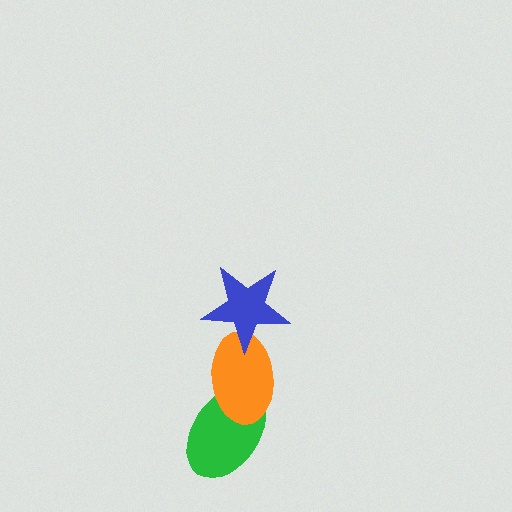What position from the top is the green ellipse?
The green ellipse is 3rd from the top.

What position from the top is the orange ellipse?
The orange ellipse is 2nd from the top.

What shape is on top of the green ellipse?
The orange ellipse is on top of the green ellipse.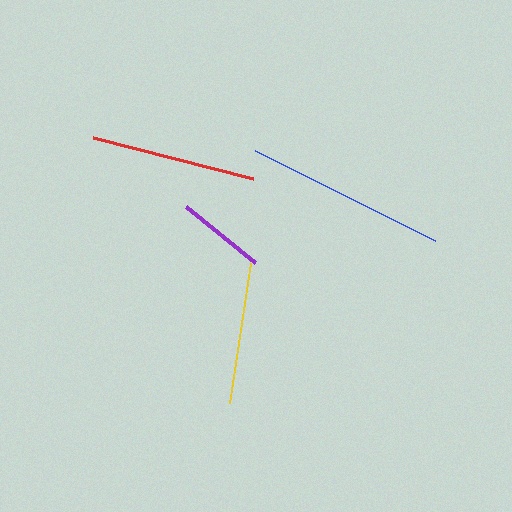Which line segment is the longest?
The blue line is the longest at approximately 201 pixels.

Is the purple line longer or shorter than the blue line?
The blue line is longer than the purple line.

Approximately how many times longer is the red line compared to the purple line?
The red line is approximately 1.8 times the length of the purple line.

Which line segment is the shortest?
The purple line is the shortest at approximately 89 pixels.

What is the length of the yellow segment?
The yellow segment is approximately 142 pixels long.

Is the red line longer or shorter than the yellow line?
The red line is longer than the yellow line.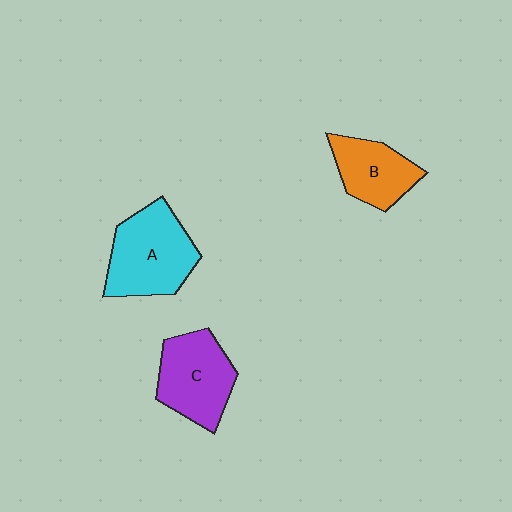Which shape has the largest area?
Shape A (cyan).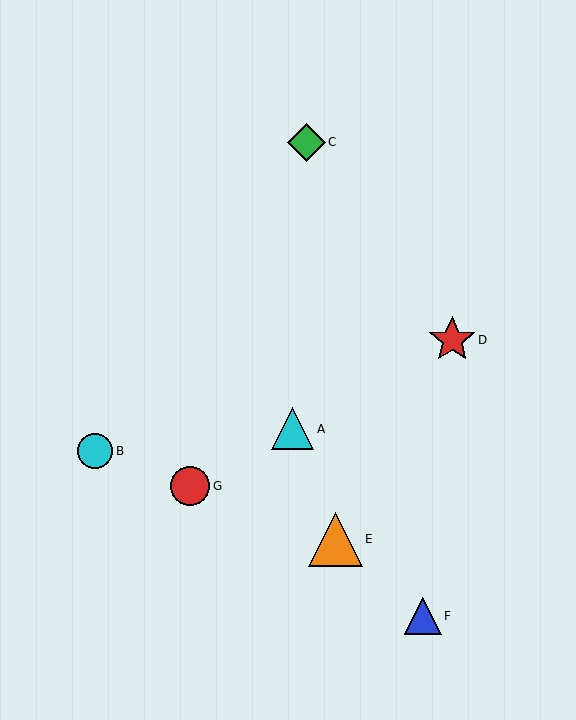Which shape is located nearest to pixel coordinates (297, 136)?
The green diamond (labeled C) at (306, 142) is nearest to that location.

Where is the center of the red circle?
The center of the red circle is at (190, 486).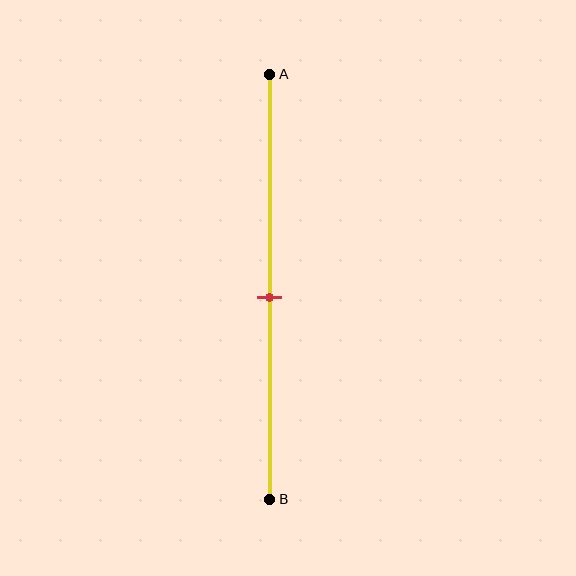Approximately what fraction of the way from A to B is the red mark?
The red mark is approximately 55% of the way from A to B.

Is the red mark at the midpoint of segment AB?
Yes, the mark is approximately at the midpoint.